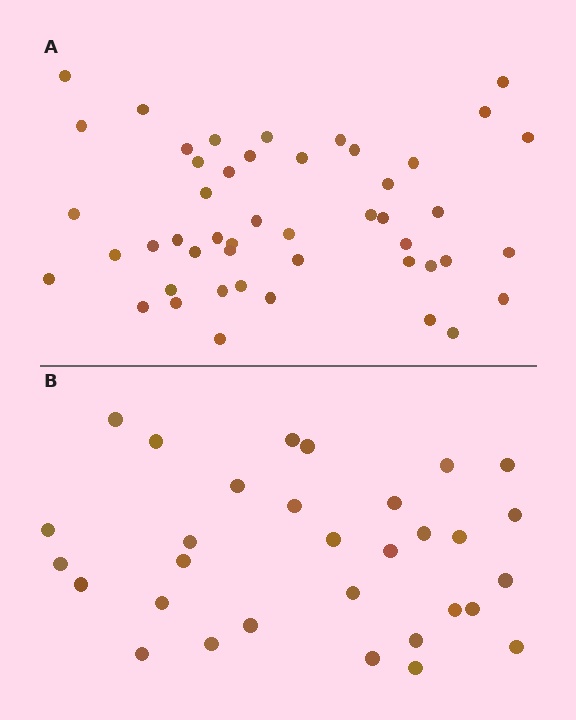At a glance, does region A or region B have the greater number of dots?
Region A (the top region) has more dots.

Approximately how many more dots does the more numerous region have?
Region A has approximately 15 more dots than region B.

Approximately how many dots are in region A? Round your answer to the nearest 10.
About 50 dots. (The exact count is 48, which rounds to 50.)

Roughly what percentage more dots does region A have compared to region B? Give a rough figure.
About 55% more.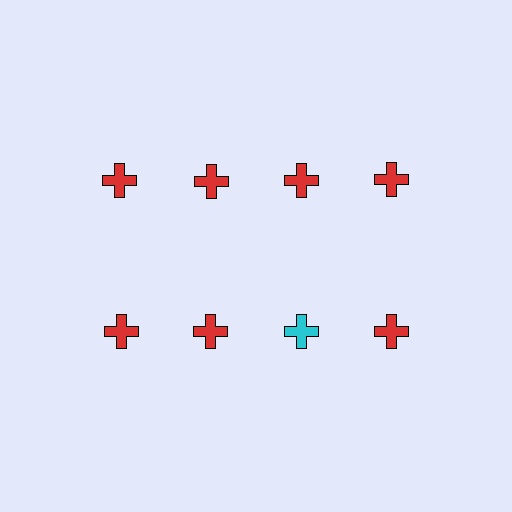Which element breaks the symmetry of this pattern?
The cyan cross in the second row, center column breaks the symmetry. All other shapes are red crosses.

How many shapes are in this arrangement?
There are 8 shapes arranged in a grid pattern.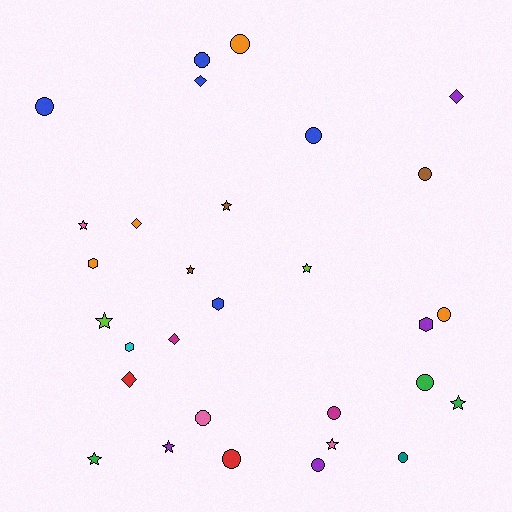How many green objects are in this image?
There are 3 green objects.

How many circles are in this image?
There are 12 circles.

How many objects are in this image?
There are 30 objects.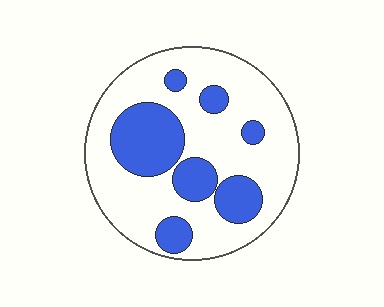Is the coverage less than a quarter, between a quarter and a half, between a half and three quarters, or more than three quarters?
Between a quarter and a half.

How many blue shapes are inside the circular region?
7.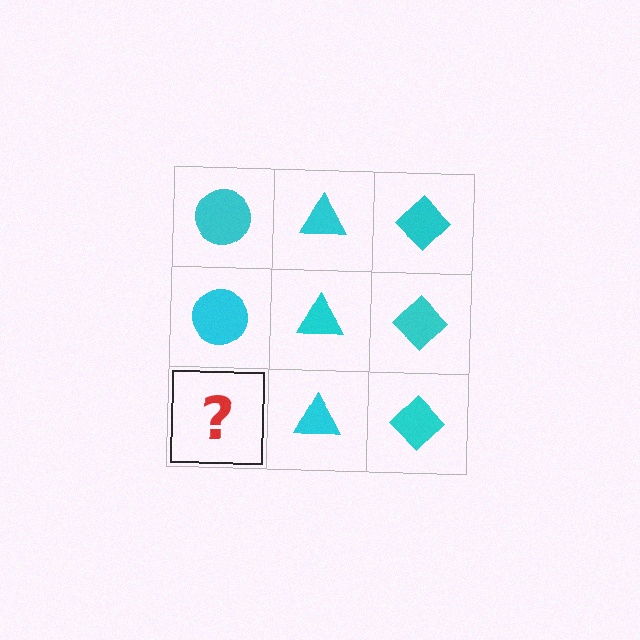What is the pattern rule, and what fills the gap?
The rule is that each column has a consistent shape. The gap should be filled with a cyan circle.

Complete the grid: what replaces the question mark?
The question mark should be replaced with a cyan circle.